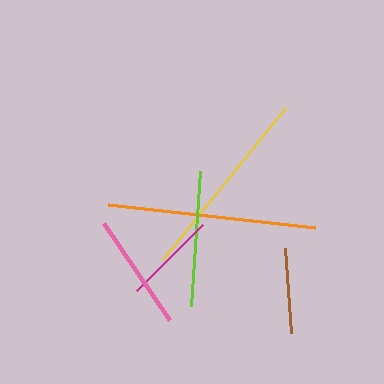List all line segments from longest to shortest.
From longest to shortest: orange, yellow, lime, pink, magenta, brown.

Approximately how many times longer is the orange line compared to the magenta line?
The orange line is approximately 2.2 times the length of the magenta line.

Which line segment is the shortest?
The brown line is the shortest at approximately 85 pixels.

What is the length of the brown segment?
The brown segment is approximately 85 pixels long.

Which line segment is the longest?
The orange line is the longest at approximately 208 pixels.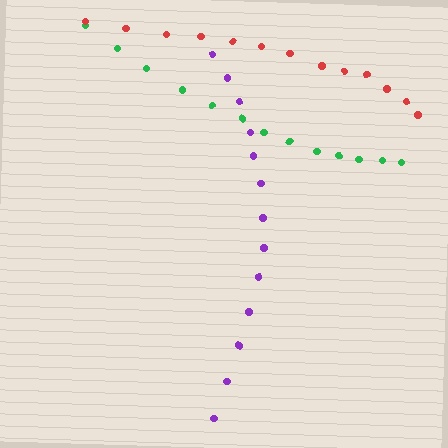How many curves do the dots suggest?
There are 3 distinct paths.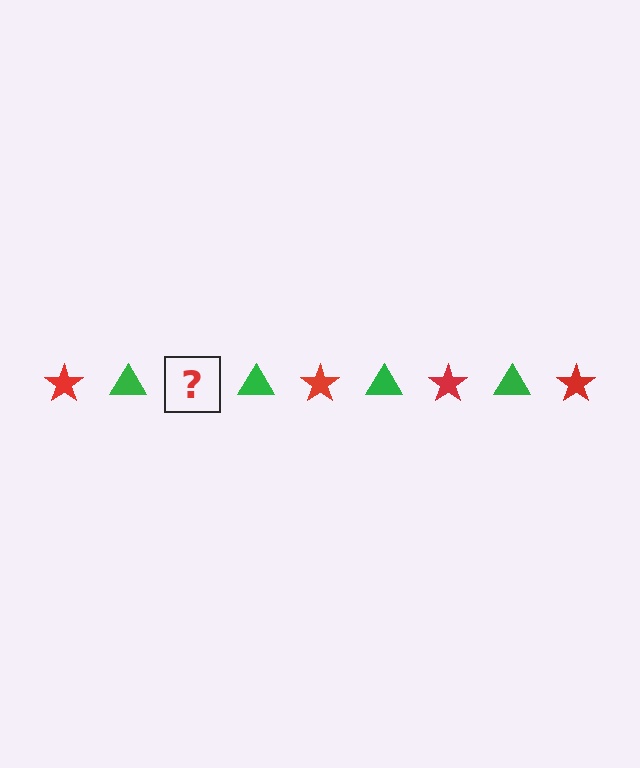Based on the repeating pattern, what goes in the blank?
The blank should be a red star.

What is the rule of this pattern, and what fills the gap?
The rule is that the pattern alternates between red star and green triangle. The gap should be filled with a red star.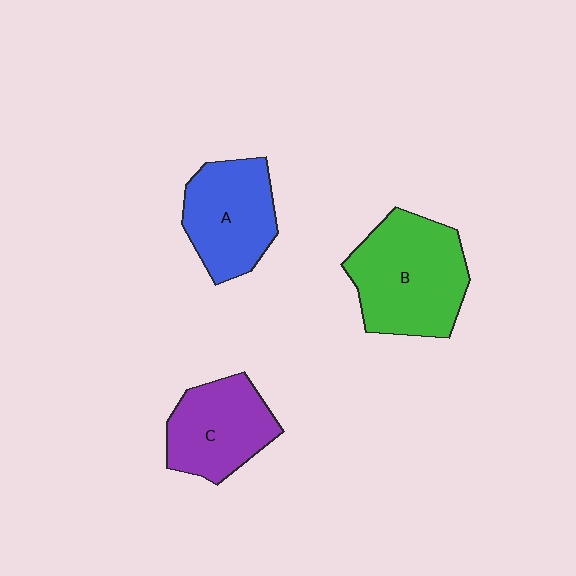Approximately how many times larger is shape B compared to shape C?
Approximately 1.4 times.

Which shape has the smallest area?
Shape C (purple).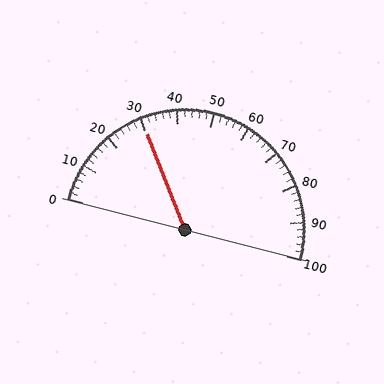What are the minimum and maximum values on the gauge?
The gauge ranges from 0 to 100.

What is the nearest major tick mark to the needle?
The nearest major tick mark is 30.